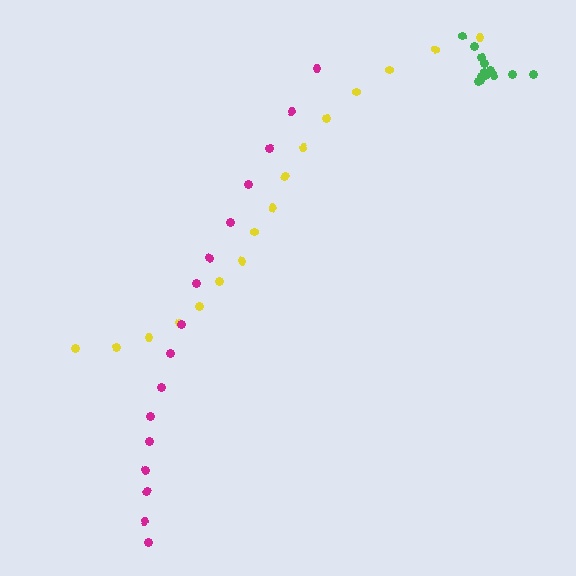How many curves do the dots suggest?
There are 3 distinct paths.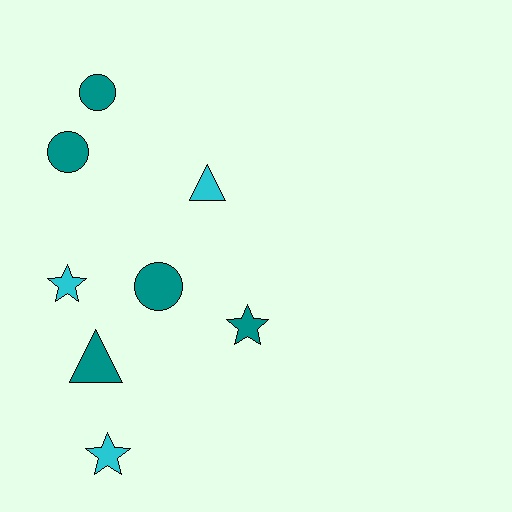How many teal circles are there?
There are 3 teal circles.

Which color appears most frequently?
Teal, with 5 objects.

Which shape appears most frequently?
Star, with 3 objects.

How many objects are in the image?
There are 8 objects.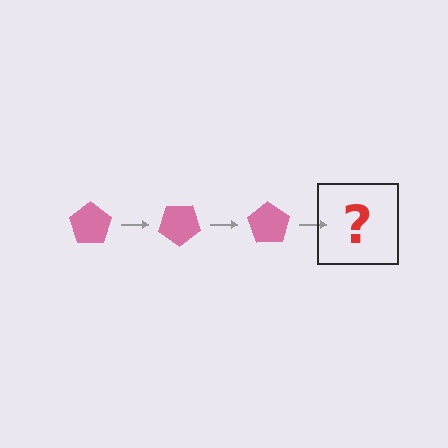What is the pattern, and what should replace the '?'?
The pattern is that the pentagon rotates 35 degrees each step. The '?' should be a pink pentagon rotated 105 degrees.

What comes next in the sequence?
The next element should be a pink pentagon rotated 105 degrees.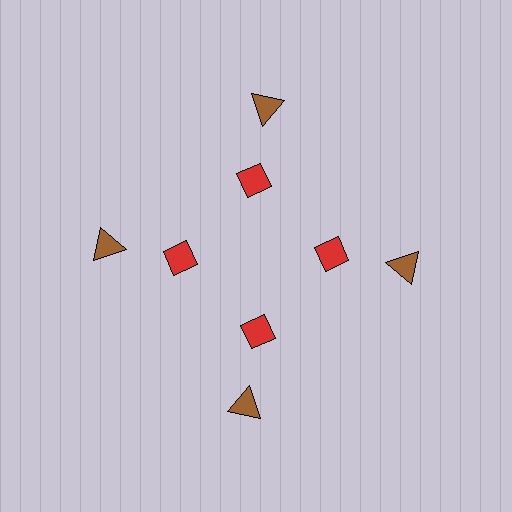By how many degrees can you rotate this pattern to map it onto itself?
The pattern maps onto itself every 90 degrees of rotation.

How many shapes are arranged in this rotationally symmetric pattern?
There are 8 shapes, arranged in 4 groups of 2.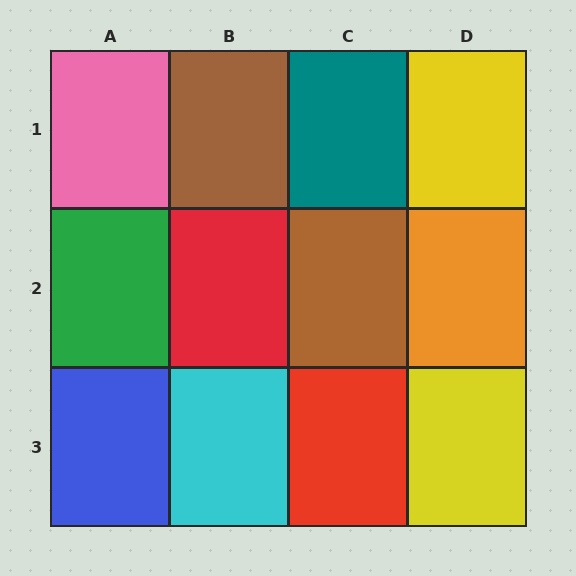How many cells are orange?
1 cell is orange.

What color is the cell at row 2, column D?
Orange.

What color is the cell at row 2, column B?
Red.